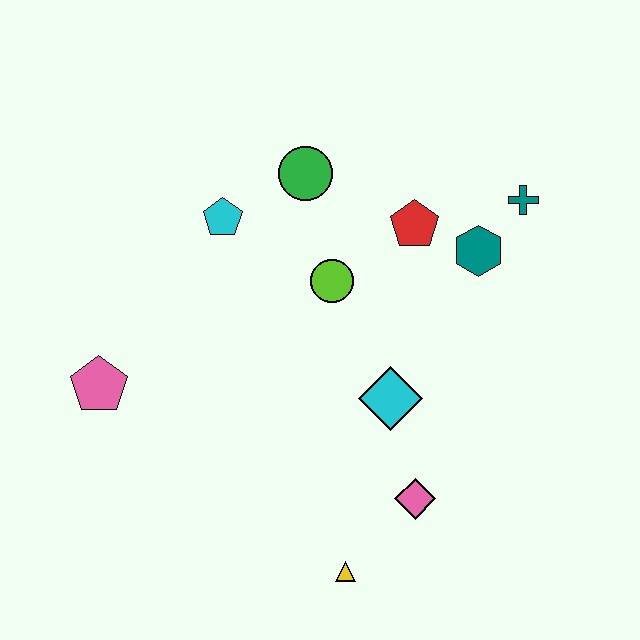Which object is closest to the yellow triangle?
The pink diamond is closest to the yellow triangle.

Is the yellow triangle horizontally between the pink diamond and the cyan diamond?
No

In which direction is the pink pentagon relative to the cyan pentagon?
The pink pentagon is below the cyan pentagon.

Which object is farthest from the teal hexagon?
The pink pentagon is farthest from the teal hexagon.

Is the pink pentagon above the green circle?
No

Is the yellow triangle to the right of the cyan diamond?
No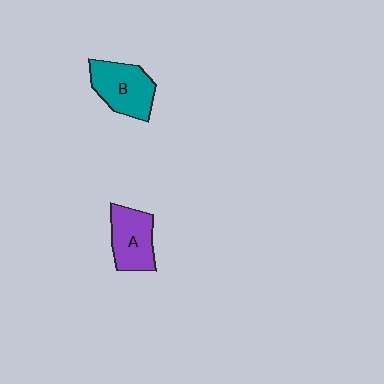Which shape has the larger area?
Shape B (teal).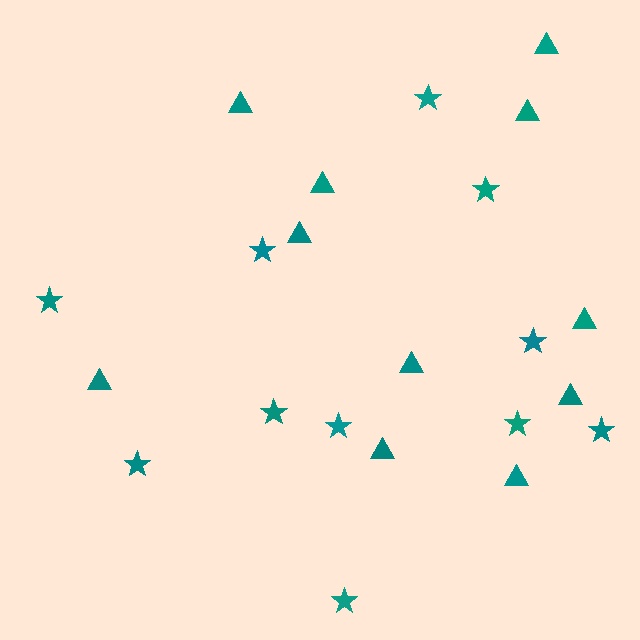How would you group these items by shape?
There are 2 groups: one group of stars (11) and one group of triangles (11).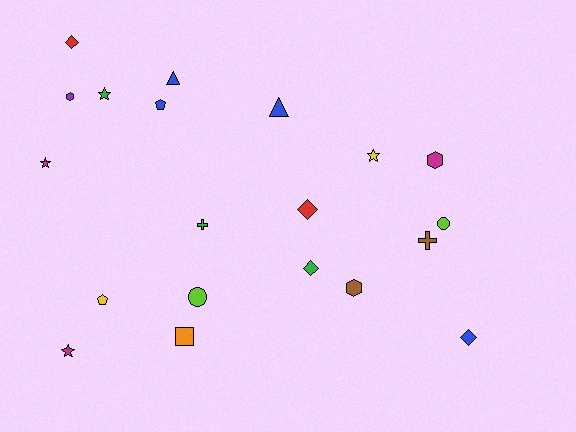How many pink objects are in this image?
There are no pink objects.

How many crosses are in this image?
There are 2 crosses.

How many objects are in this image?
There are 20 objects.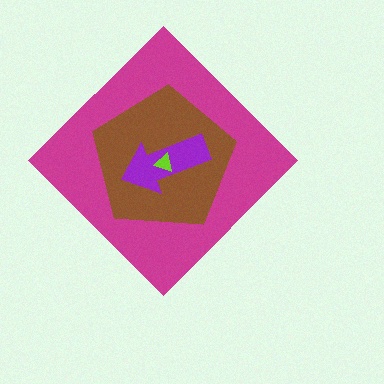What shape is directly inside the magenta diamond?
The brown pentagon.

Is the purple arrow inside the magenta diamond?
Yes.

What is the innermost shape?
The lime triangle.